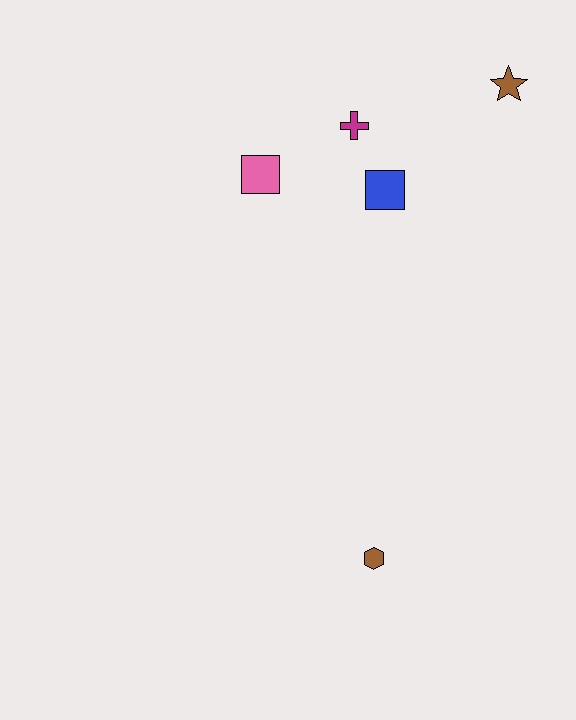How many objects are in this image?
There are 5 objects.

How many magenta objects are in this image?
There is 1 magenta object.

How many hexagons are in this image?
There is 1 hexagon.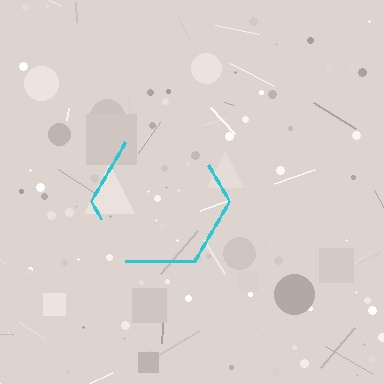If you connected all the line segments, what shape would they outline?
They would outline a hexagon.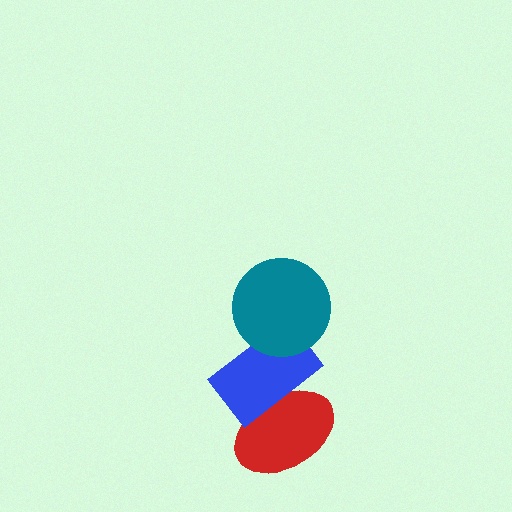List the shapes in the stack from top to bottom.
From top to bottom: the teal circle, the blue rectangle, the red ellipse.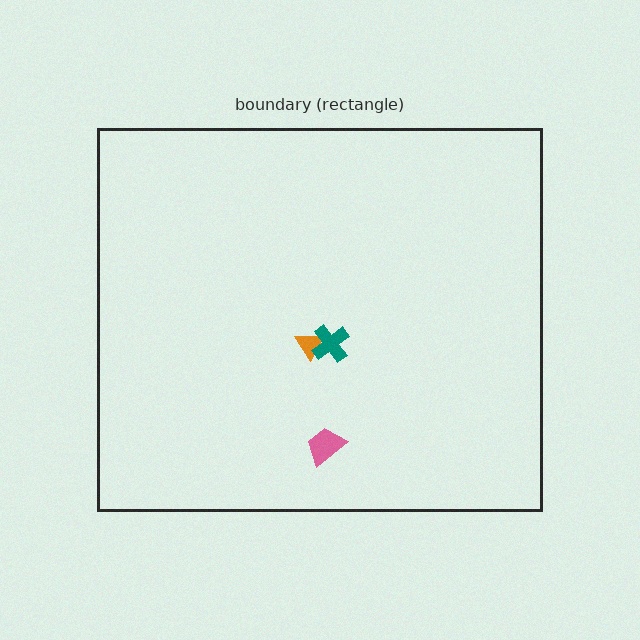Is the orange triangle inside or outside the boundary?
Inside.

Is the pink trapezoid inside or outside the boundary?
Inside.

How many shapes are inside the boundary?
3 inside, 0 outside.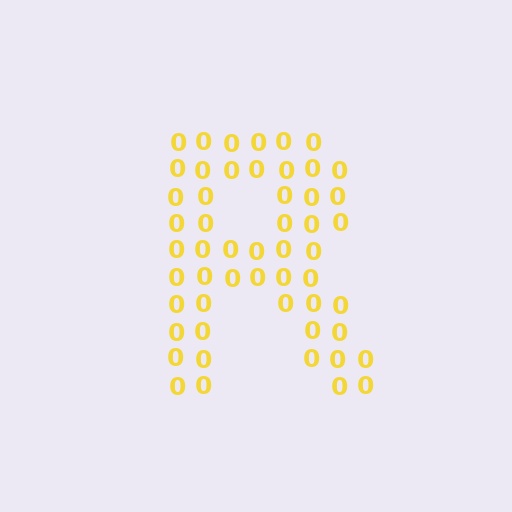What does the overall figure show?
The overall figure shows the letter R.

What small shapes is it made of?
It is made of small digit 0's.